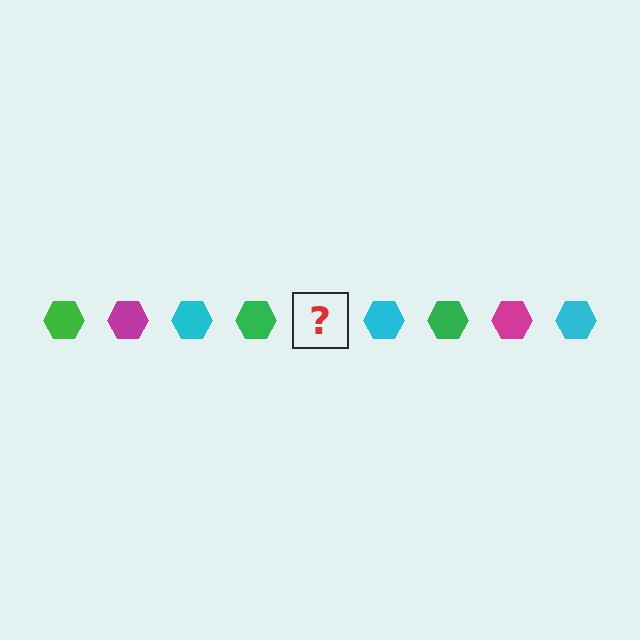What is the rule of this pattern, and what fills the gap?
The rule is that the pattern cycles through green, magenta, cyan hexagons. The gap should be filled with a magenta hexagon.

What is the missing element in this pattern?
The missing element is a magenta hexagon.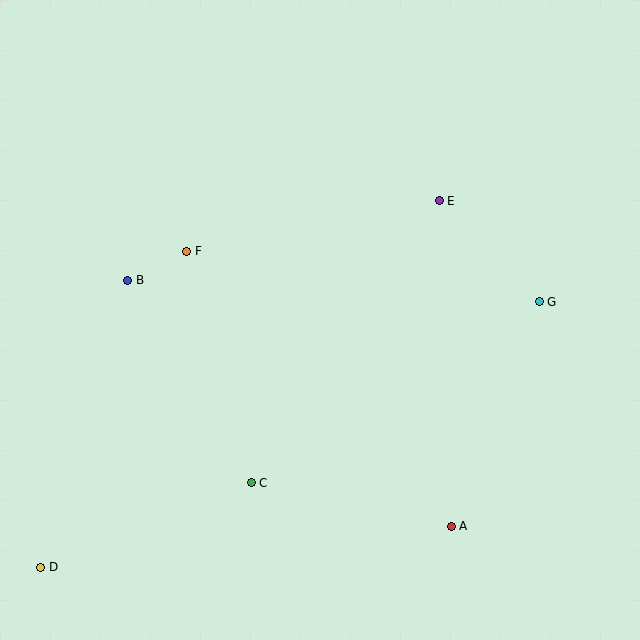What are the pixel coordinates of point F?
Point F is at (187, 251).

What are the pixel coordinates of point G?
Point G is at (539, 302).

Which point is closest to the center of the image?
Point F at (187, 251) is closest to the center.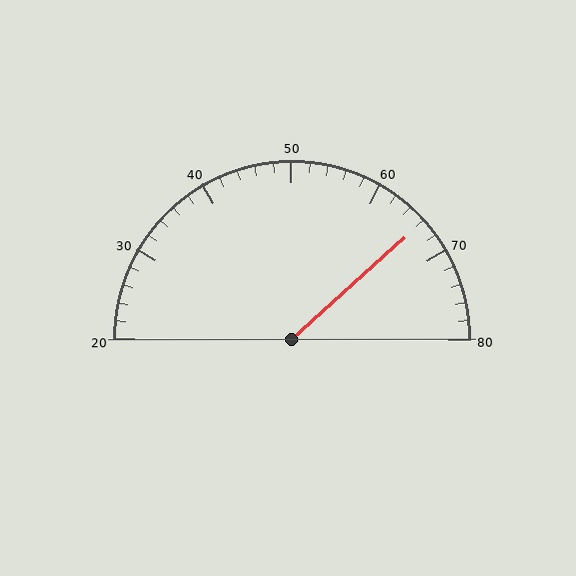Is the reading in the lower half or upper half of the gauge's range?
The reading is in the upper half of the range (20 to 80).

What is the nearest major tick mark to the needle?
The nearest major tick mark is 70.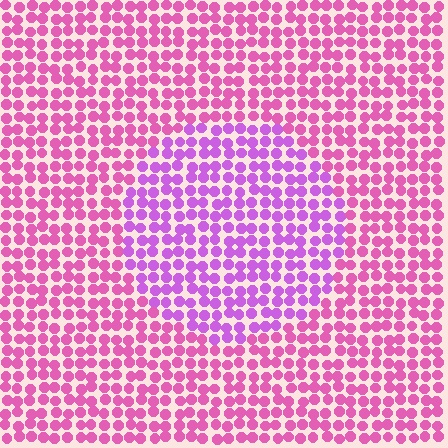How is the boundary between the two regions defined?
The boundary is defined purely by a slight shift in hue (about 31 degrees). Spacing, size, and orientation are identical on both sides.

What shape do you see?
I see a circle.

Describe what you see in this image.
The image is filled with small pink elements in a uniform arrangement. A circle-shaped region is visible where the elements are tinted to a slightly different hue, forming a subtle color boundary.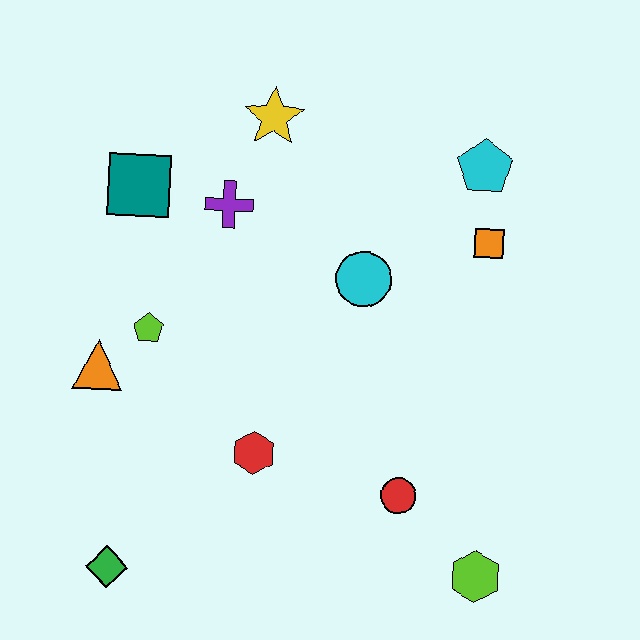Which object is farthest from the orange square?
The green diamond is farthest from the orange square.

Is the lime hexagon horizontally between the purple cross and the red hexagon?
No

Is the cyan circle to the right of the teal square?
Yes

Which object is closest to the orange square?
The cyan pentagon is closest to the orange square.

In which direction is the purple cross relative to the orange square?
The purple cross is to the left of the orange square.